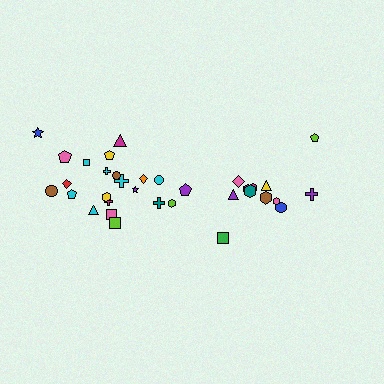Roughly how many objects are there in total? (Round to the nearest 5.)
Roughly 35 objects in total.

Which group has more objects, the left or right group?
The left group.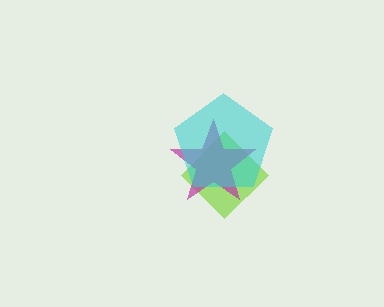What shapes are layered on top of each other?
The layered shapes are: a lime diamond, a magenta star, a cyan pentagon.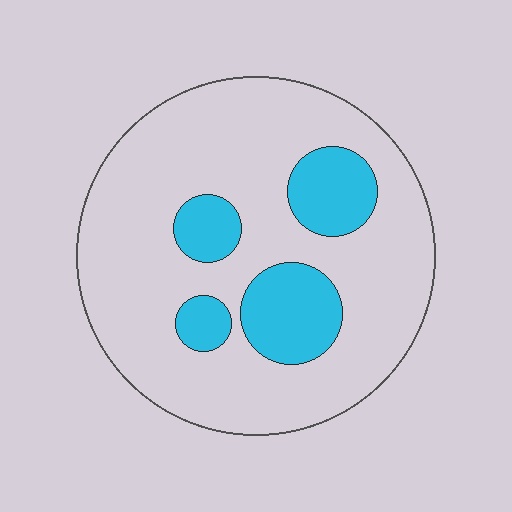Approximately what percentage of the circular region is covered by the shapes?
Approximately 20%.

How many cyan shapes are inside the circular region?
4.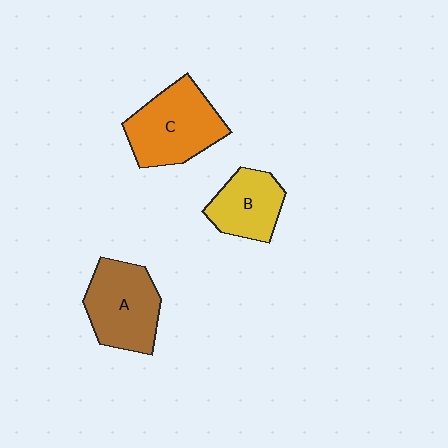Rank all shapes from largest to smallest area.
From largest to smallest: C (orange), A (brown), B (yellow).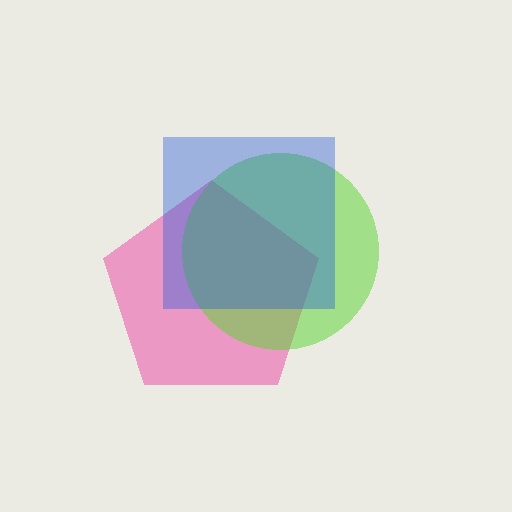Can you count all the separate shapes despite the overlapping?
Yes, there are 3 separate shapes.